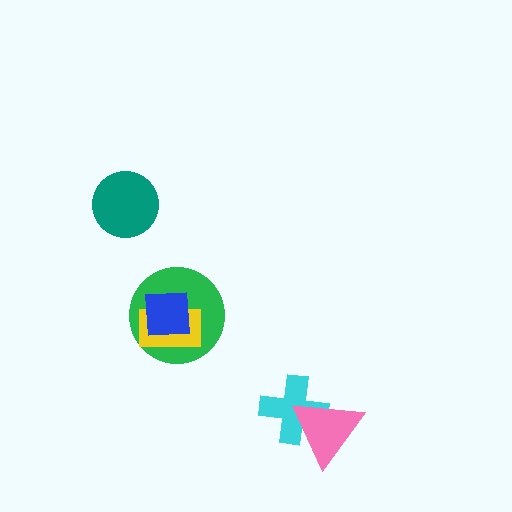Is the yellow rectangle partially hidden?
Yes, it is partially covered by another shape.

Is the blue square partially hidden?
No, no other shape covers it.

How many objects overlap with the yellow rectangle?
2 objects overlap with the yellow rectangle.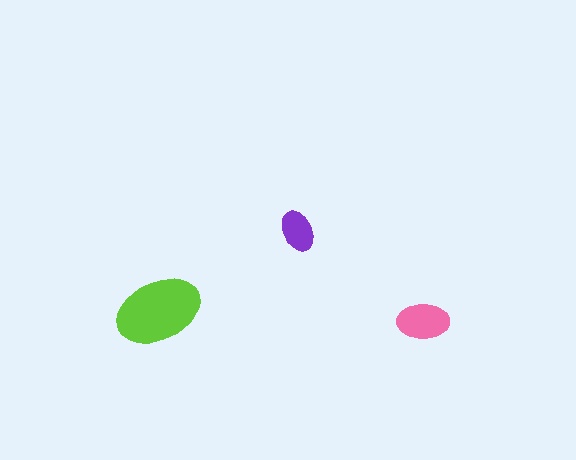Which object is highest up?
The purple ellipse is topmost.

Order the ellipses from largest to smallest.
the lime one, the pink one, the purple one.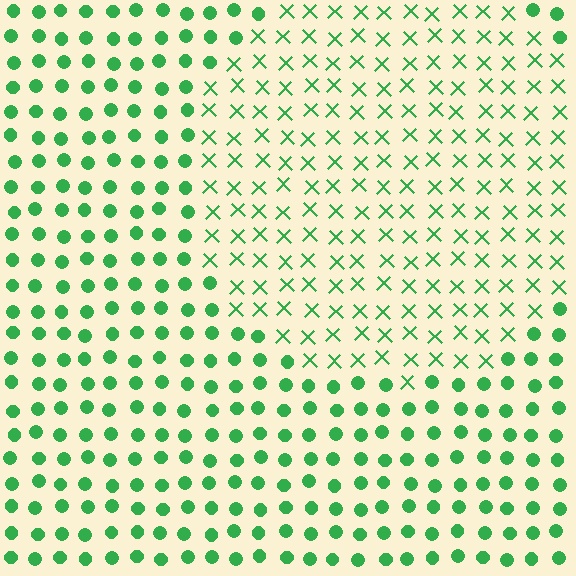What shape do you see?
I see a circle.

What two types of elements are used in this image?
The image uses X marks inside the circle region and circles outside it.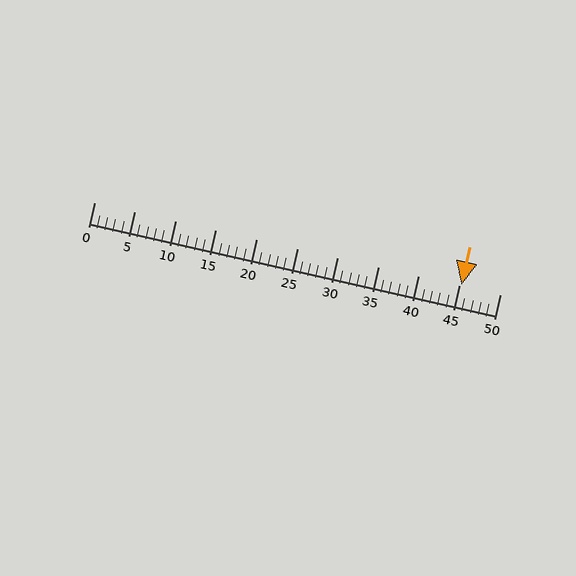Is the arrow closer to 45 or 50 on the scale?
The arrow is closer to 45.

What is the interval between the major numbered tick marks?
The major tick marks are spaced 5 units apart.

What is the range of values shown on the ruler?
The ruler shows values from 0 to 50.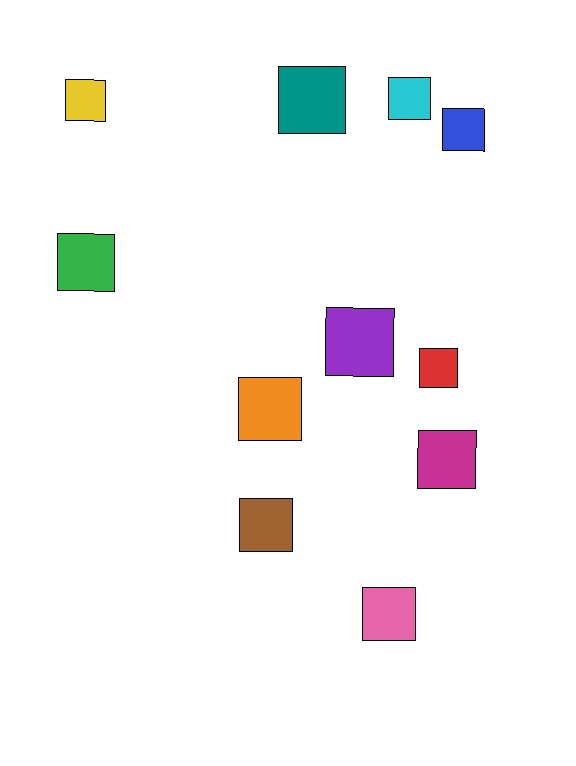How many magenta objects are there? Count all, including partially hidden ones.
There is 1 magenta object.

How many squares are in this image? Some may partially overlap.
There are 11 squares.